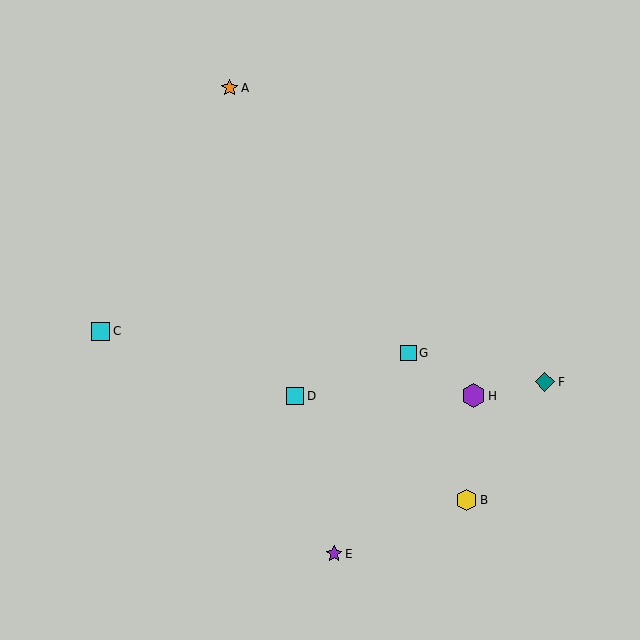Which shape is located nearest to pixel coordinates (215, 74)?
The orange star (labeled A) at (230, 88) is nearest to that location.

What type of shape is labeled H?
Shape H is a purple hexagon.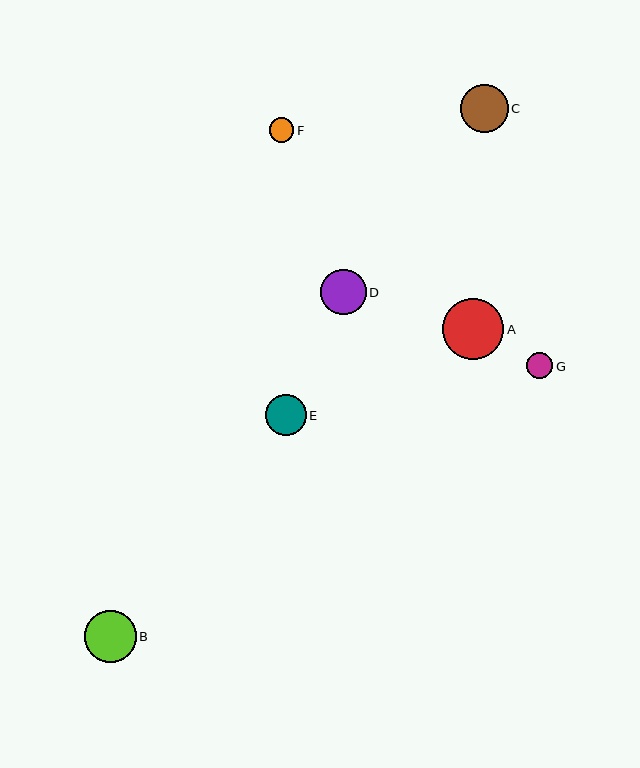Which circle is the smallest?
Circle F is the smallest with a size of approximately 24 pixels.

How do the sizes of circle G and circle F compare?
Circle G and circle F are approximately the same size.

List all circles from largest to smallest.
From largest to smallest: A, B, C, D, E, G, F.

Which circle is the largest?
Circle A is the largest with a size of approximately 61 pixels.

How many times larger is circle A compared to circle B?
Circle A is approximately 1.2 times the size of circle B.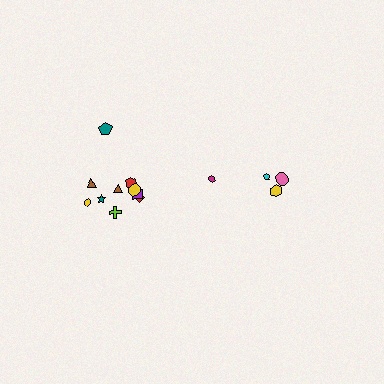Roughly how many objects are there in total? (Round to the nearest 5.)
Roughly 15 objects in total.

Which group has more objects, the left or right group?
The left group.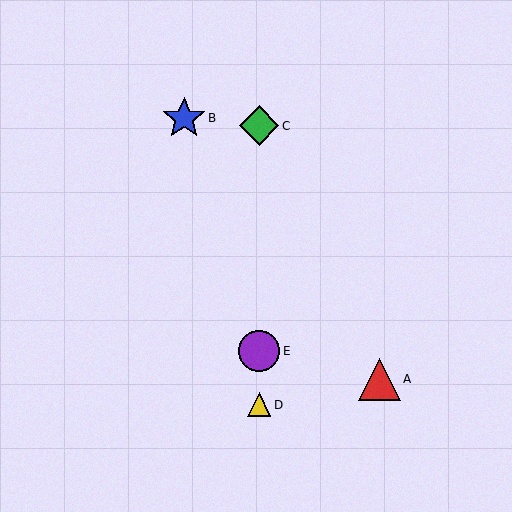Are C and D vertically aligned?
Yes, both are at x≈259.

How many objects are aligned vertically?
3 objects (C, D, E) are aligned vertically.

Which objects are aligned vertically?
Objects C, D, E are aligned vertically.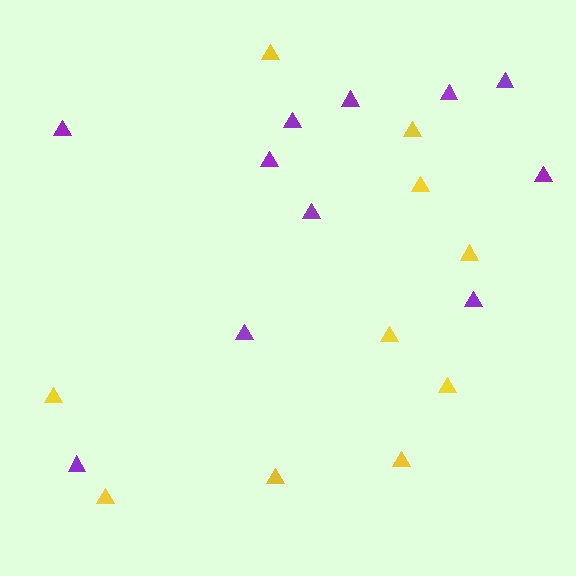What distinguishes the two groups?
There are 2 groups: one group of yellow triangles (10) and one group of purple triangles (11).